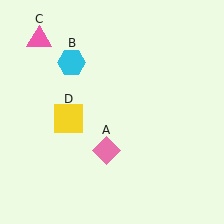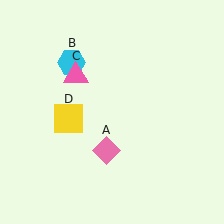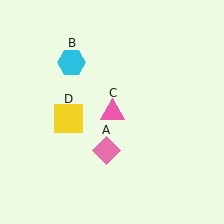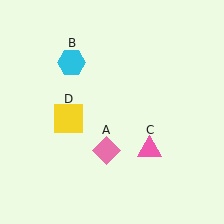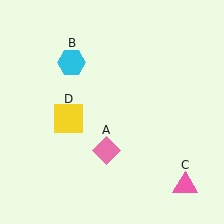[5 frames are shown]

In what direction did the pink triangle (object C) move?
The pink triangle (object C) moved down and to the right.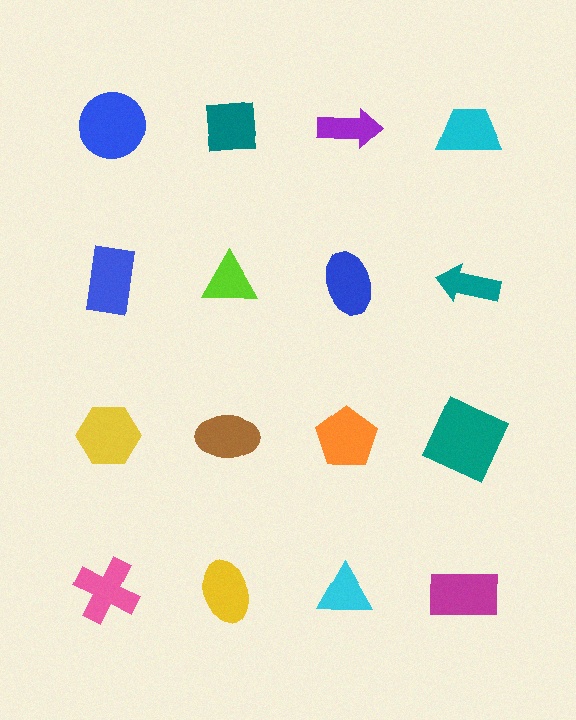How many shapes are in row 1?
4 shapes.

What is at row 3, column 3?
An orange pentagon.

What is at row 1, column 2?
A teal square.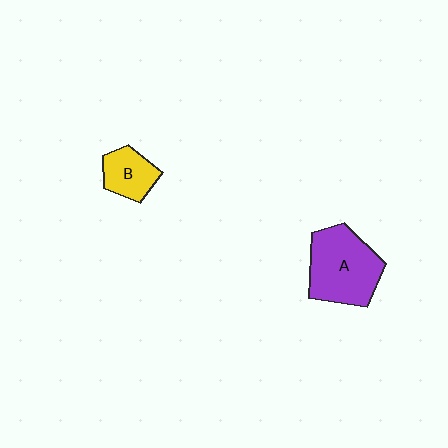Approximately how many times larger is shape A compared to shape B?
Approximately 2.1 times.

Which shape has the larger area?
Shape A (purple).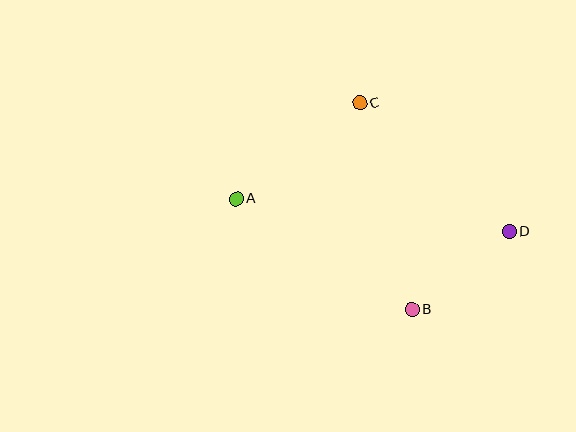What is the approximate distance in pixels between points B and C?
The distance between B and C is approximately 213 pixels.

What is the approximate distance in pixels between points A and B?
The distance between A and B is approximately 208 pixels.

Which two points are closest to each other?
Points B and D are closest to each other.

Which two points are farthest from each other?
Points A and D are farthest from each other.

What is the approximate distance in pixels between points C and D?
The distance between C and D is approximately 197 pixels.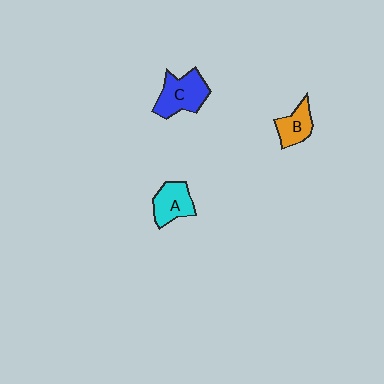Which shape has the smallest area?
Shape B (orange).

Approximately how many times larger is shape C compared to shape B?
Approximately 1.6 times.